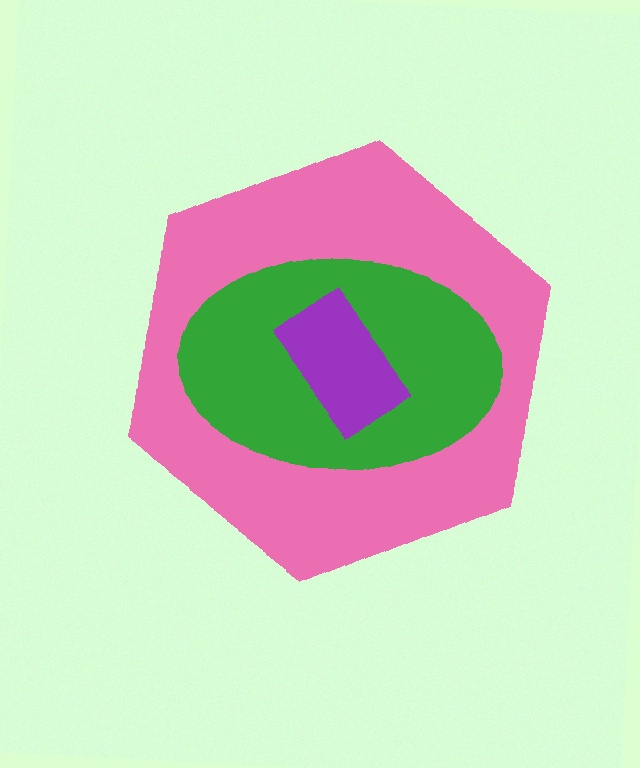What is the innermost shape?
The purple rectangle.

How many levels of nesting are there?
3.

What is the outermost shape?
The pink hexagon.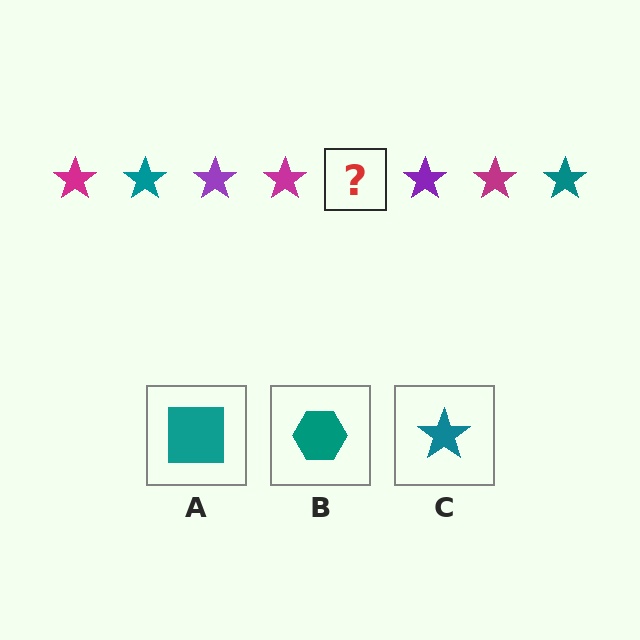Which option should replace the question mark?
Option C.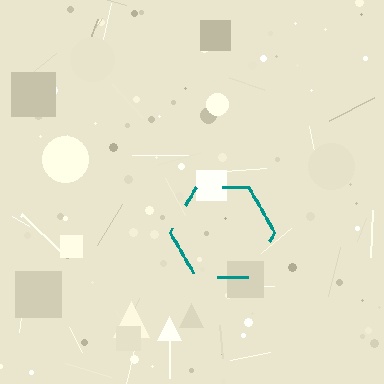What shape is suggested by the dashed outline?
The dashed outline suggests a hexagon.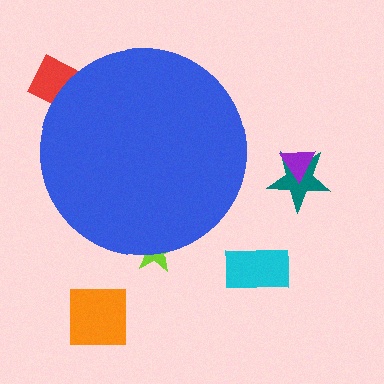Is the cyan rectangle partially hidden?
No, the cyan rectangle is fully visible.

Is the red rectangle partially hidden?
Yes, the red rectangle is partially hidden behind the blue circle.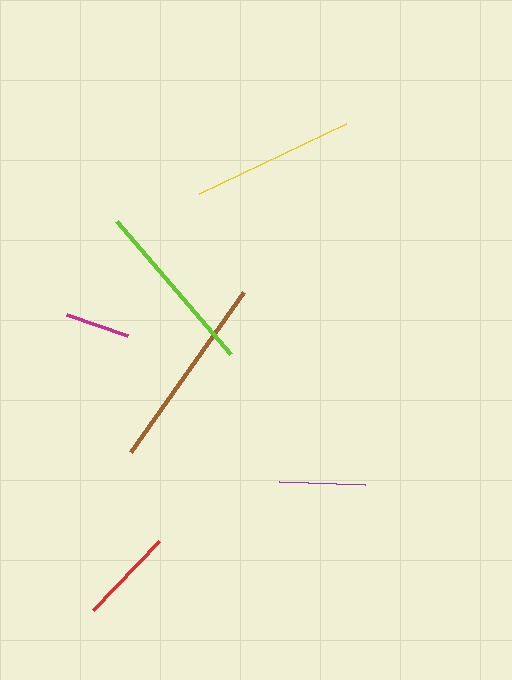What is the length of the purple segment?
The purple segment is approximately 87 pixels long.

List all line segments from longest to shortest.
From longest to shortest: brown, lime, yellow, red, purple, magenta.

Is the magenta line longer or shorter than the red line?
The red line is longer than the magenta line.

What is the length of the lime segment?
The lime segment is approximately 175 pixels long.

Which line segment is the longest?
The brown line is the longest at approximately 196 pixels.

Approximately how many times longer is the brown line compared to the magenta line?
The brown line is approximately 3.0 times the length of the magenta line.